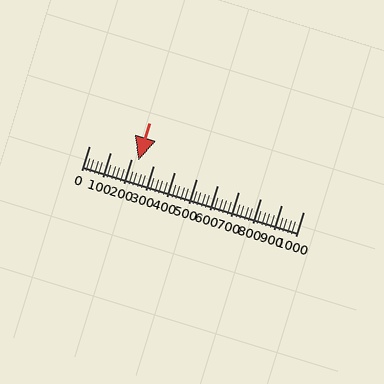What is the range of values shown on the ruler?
The ruler shows values from 0 to 1000.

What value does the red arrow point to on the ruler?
The red arrow points to approximately 231.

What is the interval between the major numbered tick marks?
The major tick marks are spaced 100 units apart.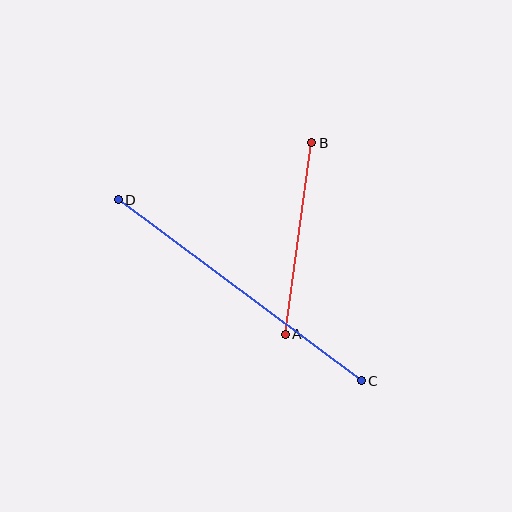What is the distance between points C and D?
The distance is approximately 303 pixels.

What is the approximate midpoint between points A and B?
The midpoint is at approximately (299, 238) pixels.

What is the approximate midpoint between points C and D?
The midpoint is at approximately (240, 290) pixels.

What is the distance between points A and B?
The distance is approximately 193 pixels.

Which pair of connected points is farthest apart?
Points C and D are farthest apart.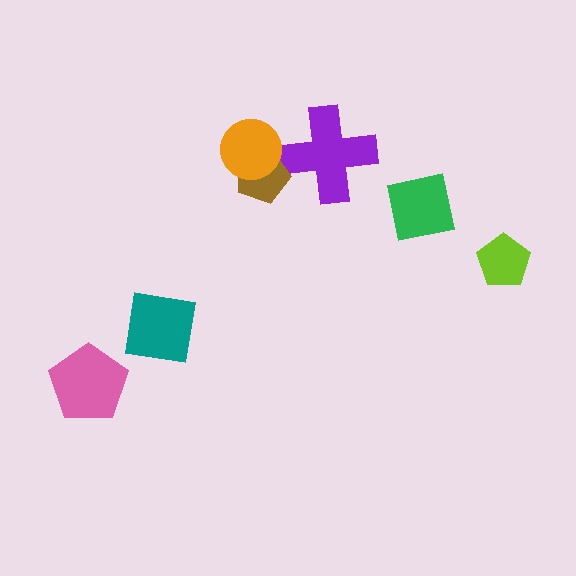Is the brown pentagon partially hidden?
Yes, it is partially covered by another shape.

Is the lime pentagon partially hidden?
No, no other shape covers it.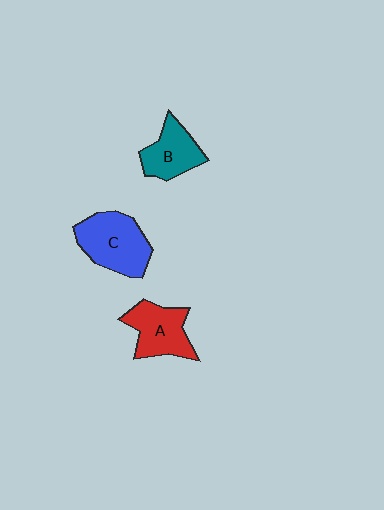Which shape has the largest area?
Shape C (blue).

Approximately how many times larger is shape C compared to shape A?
Approximately 1.2 times.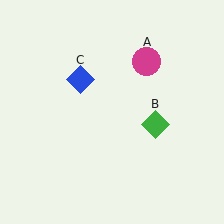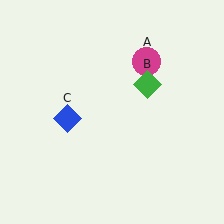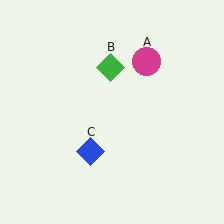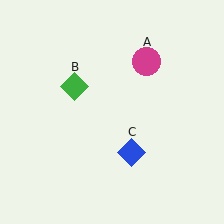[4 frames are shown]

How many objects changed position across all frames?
2 objects changed position: green diamond (object B), blue diamond (object C).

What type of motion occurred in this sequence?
The green diamond (object B), blue diamond (object C) rotated counterclockwise around the center of the scene.